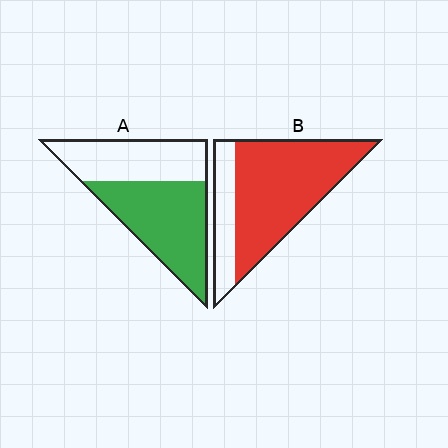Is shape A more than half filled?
Yes.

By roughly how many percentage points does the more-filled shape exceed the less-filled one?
By roughly 20 percentage points (B over A).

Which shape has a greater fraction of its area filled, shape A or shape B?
Shape B.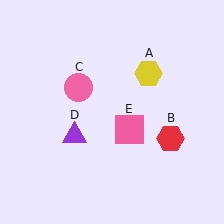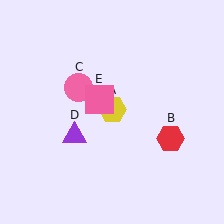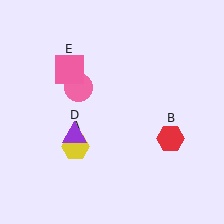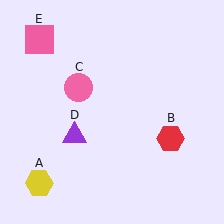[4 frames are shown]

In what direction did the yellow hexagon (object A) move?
The yellow hexagon (object A) moved down and to the left.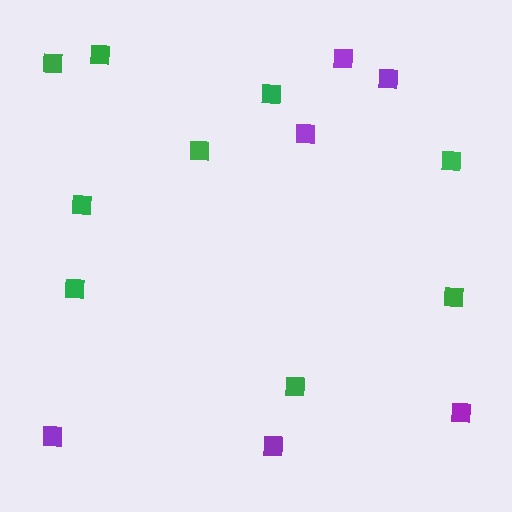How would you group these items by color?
There are 2 groups: one group of purple squares (6) and one group of green squares (9).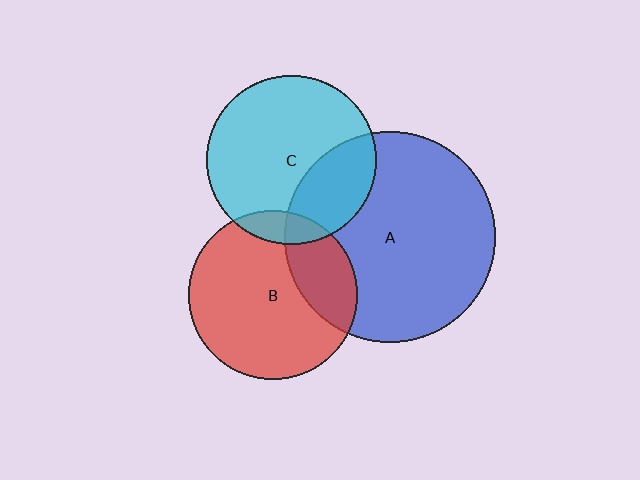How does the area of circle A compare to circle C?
Approximately 1.6 times.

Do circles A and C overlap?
Yes.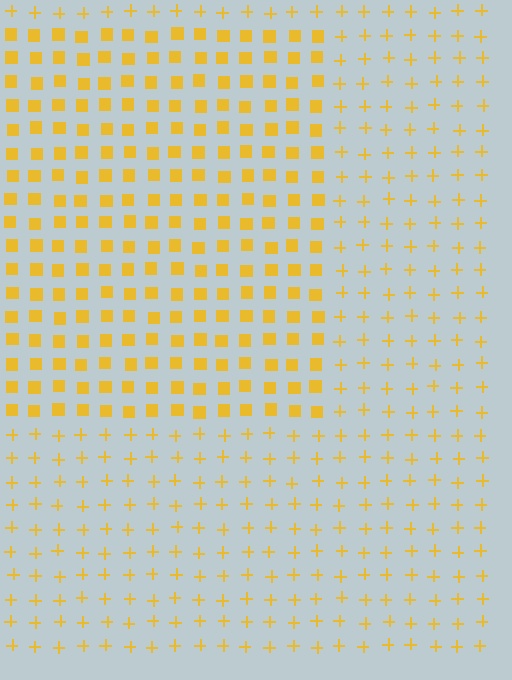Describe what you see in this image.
The image is filled with small yellow elements arranged in a uniform grid. A rectangle-shaped region contains squares, while the surrounding area contains plus signs. The boundary is defined purely by the change in element shape.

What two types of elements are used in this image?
The image uses squares inside the rectangle region and plus signs outside it.